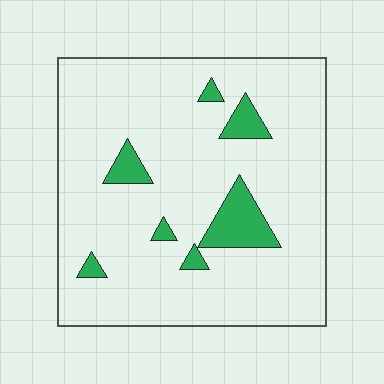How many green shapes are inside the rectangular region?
7.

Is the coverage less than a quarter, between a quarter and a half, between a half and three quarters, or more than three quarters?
Less than a quarter.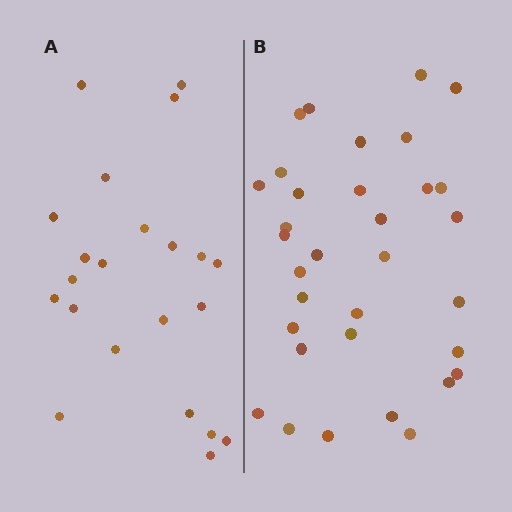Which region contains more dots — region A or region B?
Region B (the right region) has more dots.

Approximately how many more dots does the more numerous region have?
Region B has roughly 12 or so more dots than region A.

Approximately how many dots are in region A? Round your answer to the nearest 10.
About 20 dots. (The exact count is 22, which rounds to 20.)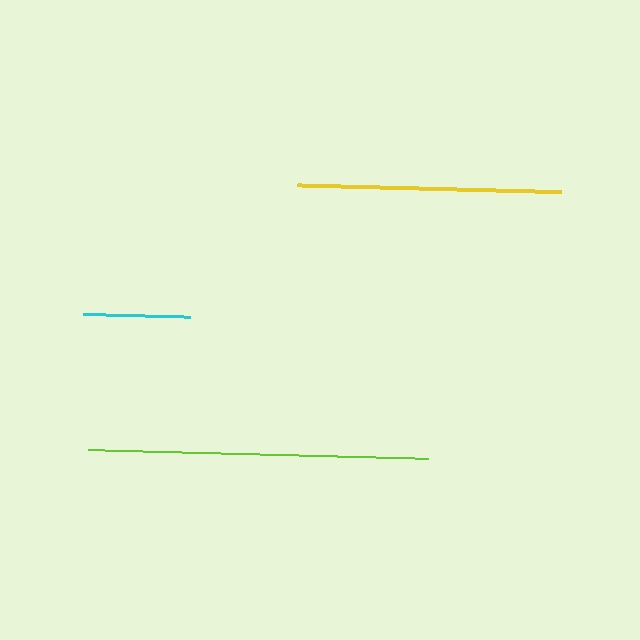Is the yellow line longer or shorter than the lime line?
The lime line is longer than the yellow line.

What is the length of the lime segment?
The lime segment is approximately 341 pixels long.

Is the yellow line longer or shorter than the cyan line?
The yellow line is longer than the cyan line.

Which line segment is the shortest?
The cyan line is the shortest at approximately 106 pixels.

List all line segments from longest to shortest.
From longest to shortest: lime, yellow, cyan.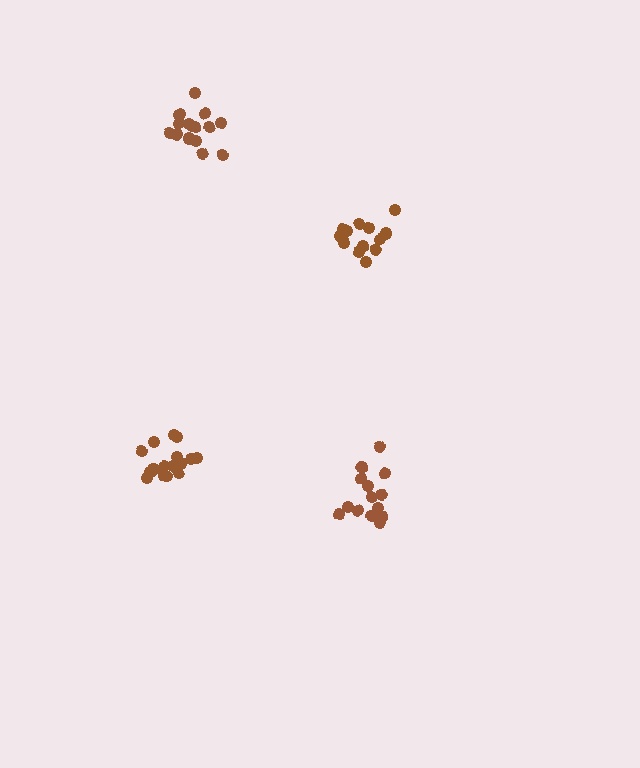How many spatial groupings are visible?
There are 4 spatial groupings.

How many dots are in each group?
Group 1: 18 dots, Group 2: 14 dots, Group 3: 14 dots, Group 4: 15 dots (61 total).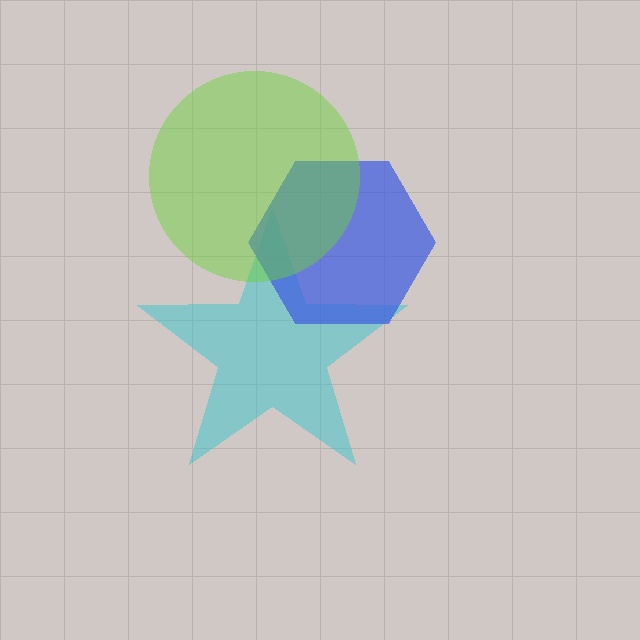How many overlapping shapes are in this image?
There are 3 overlapping shapes in the image.